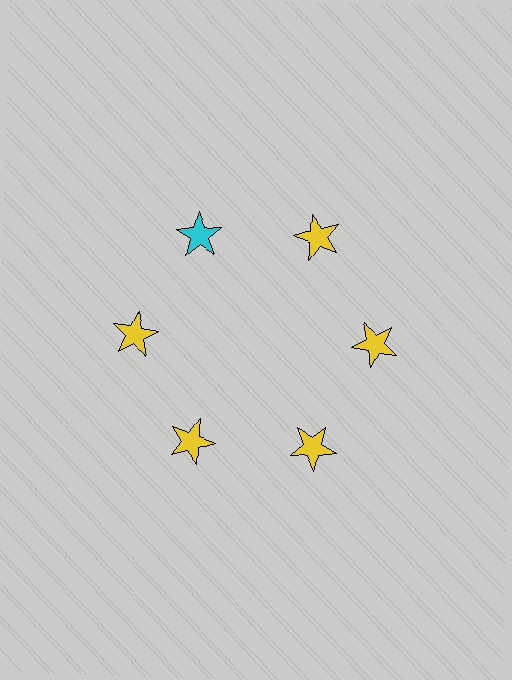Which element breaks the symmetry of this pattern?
The cyan star at roughly the 11 o'clock position breaks the symmetry. All other shapes are yellow stars.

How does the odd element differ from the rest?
It has a different color: cyan instead of yellow.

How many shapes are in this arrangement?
There are 6 shapes arranged in a ring pattern.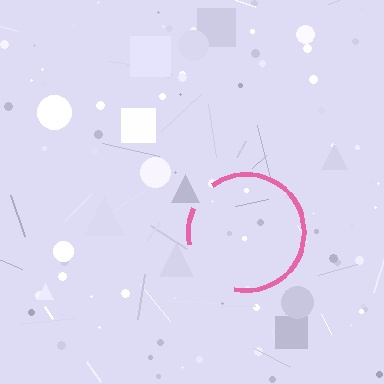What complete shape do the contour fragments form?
The contour fragments form a circle.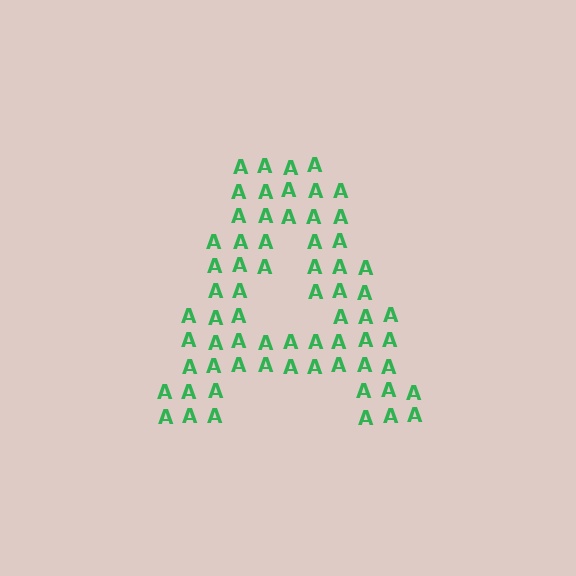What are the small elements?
The small elements are letter A's.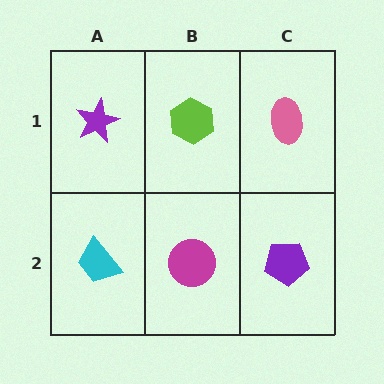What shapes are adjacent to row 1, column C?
A purple pentagon (row 2, column C), a lime hexagon (row 1, column B).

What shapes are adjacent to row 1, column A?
A cyan trapezoid (row 2, column A), a lime hexagon (row 1, column B).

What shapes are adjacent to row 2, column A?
A purple star (row 1, column A), a magenta circle (row 2, column B).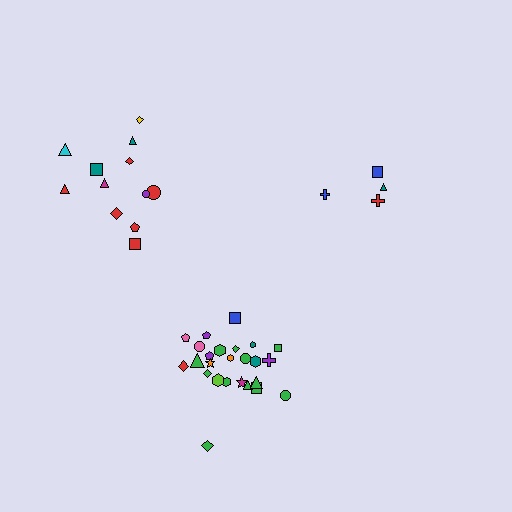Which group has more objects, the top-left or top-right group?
The top-left group.